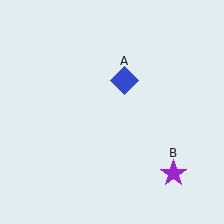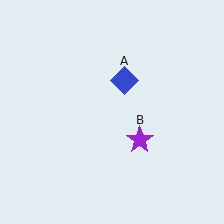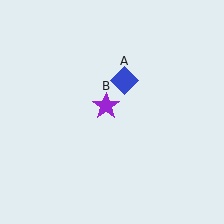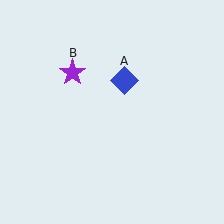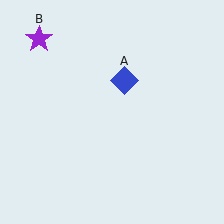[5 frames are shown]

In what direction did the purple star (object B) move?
The purple star (object B) moved up and to the left.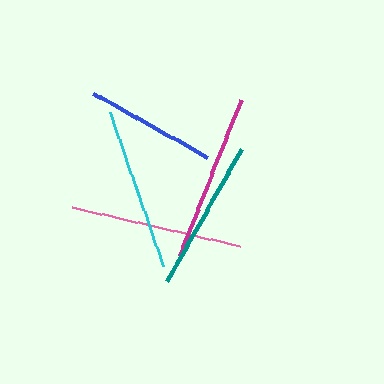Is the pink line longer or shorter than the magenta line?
The pink line is longer than the magenta line.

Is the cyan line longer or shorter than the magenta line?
The magenta line is longer than the cyan line.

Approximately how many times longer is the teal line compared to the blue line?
The teal line is approximately 1.2 times the length of the blue line.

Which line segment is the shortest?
The blue line is the shortest at approximately 131 pixels.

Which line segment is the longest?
The pink line is the longest at approximately 172 pixels.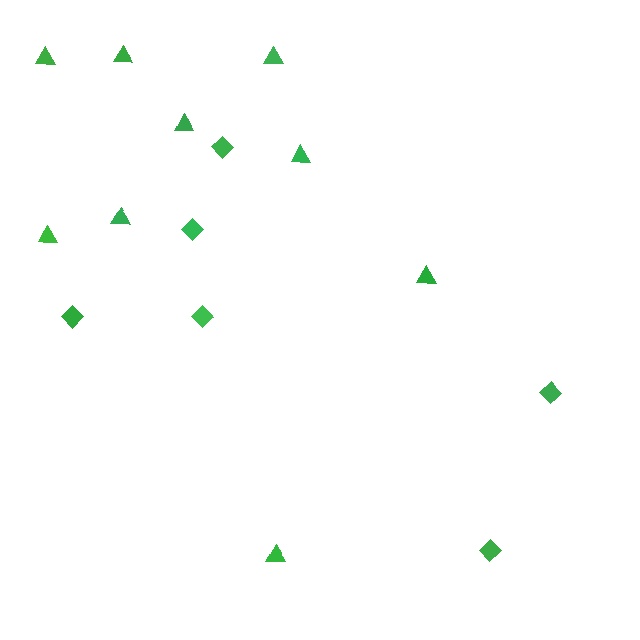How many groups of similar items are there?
There are 2 groups: one group of diamonds (6) and one group of triangles (9).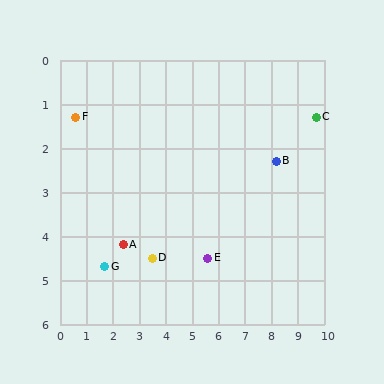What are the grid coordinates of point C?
Point C is at approximately (9.7, 1.3).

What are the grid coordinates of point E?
Point E is at approximately (5.6, 4.5).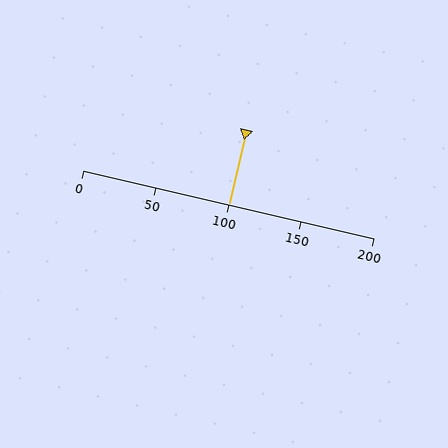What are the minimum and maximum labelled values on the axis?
The axis runs from 0 to 200.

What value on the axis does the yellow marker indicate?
The marker indicates approximately 100.